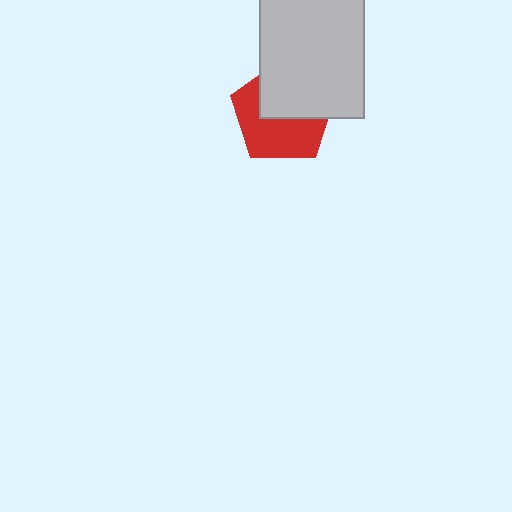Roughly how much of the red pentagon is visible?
About half of it is visible (roughly 53%).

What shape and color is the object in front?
The object in front is a light gray rectangle.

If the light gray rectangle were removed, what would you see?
You would see the complete red pentagon.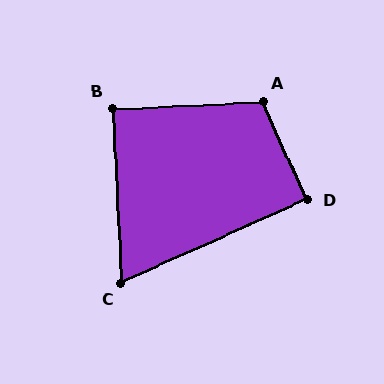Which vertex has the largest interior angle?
A, at approximately 111 degrees.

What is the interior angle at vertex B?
Approximately 90 degrees (approximately right).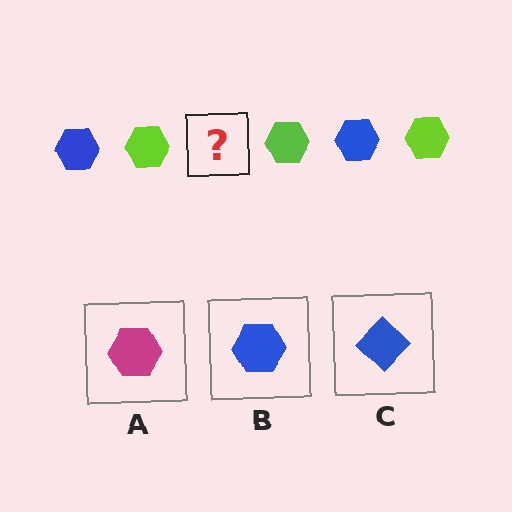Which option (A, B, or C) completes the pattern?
B.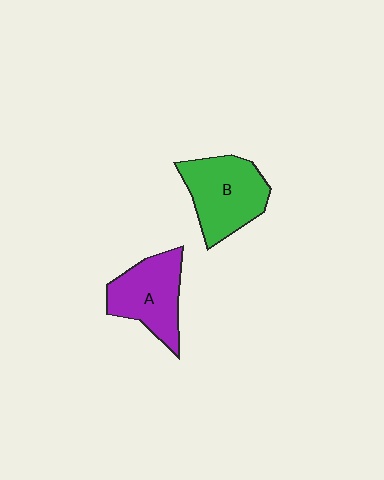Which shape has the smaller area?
Shape A (purple).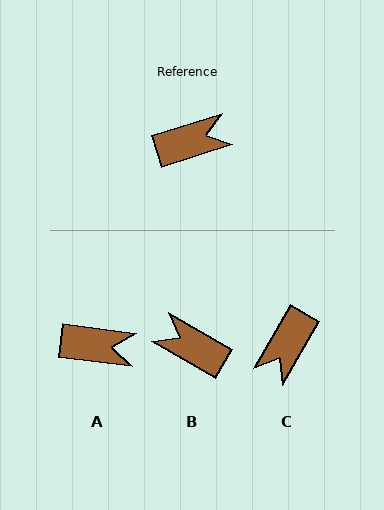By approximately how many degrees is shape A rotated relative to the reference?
Approximately 25 degrees clockwise.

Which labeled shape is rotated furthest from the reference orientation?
C, about 138 degrees away.